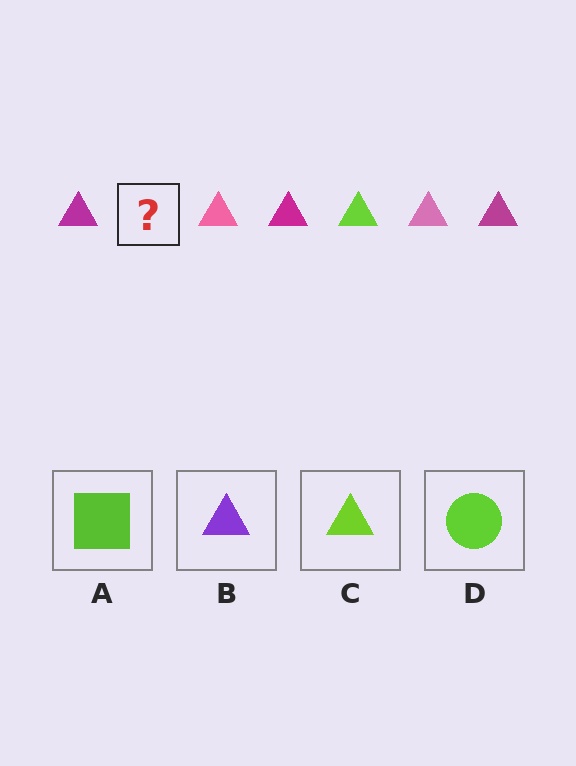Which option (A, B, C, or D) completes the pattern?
C.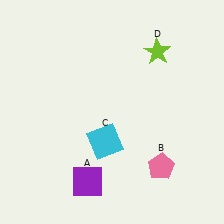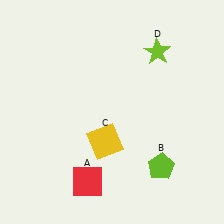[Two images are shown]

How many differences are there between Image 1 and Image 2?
There are 3 differences between the two images.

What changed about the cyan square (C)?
In Image 1, C is cyan. In Image 2, it changed to yellow.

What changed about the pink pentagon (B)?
In Image 1, B is pink. In Image 2, it changed to lime.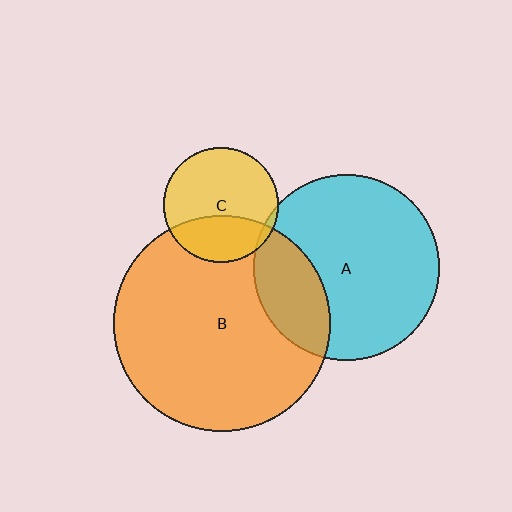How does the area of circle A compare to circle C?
Approximately 2.6 times.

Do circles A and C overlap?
Yes.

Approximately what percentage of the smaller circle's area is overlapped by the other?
Approximately 5%.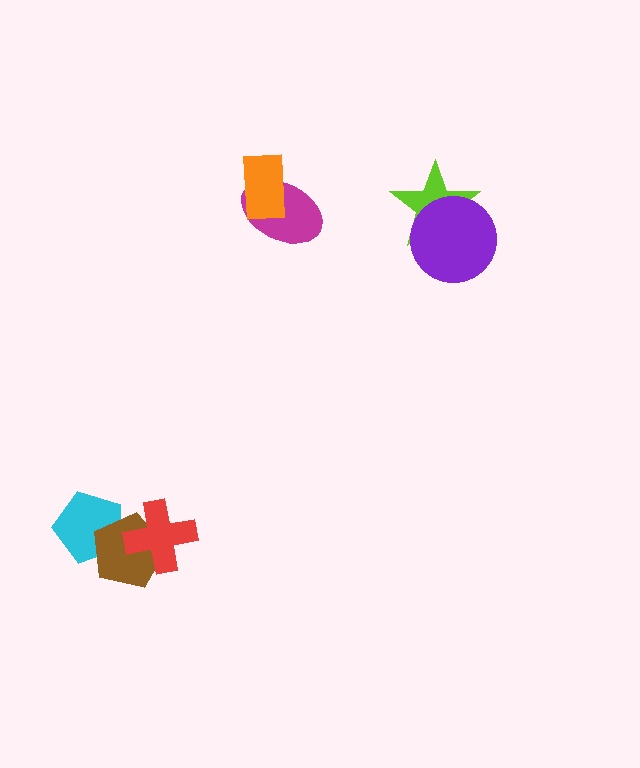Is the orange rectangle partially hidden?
No, no other shape covers it.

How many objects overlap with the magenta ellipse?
1 object overlaps with the magenta ellipse.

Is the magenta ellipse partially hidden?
Yes, it is partially covered by another shape.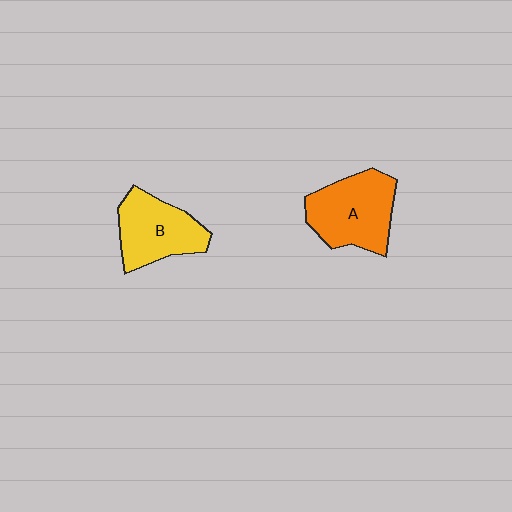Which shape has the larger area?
Shape A (orange).